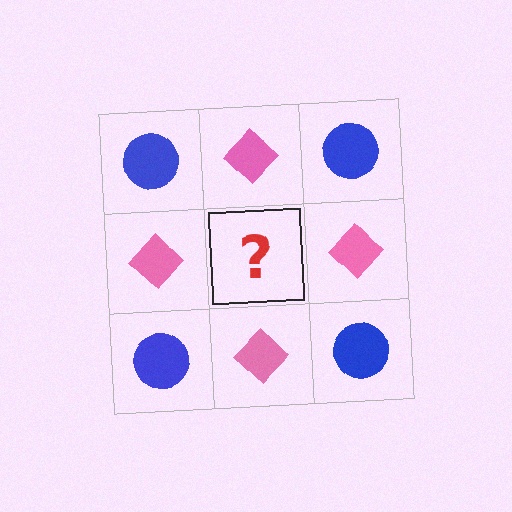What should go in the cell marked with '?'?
The missing cell should contain a blue circle.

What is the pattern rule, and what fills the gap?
The rule is that it alternates blue circle and pink diamond in a checkerboard pattern. The gap should be filled with a blue circle.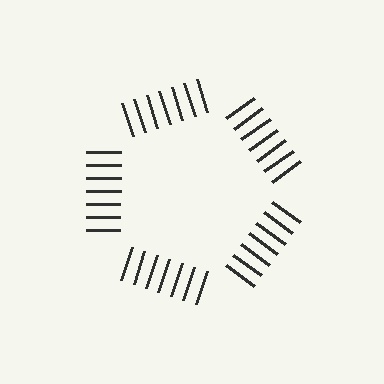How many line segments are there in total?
35 — 7 along each of the 5 edges.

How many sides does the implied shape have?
5 sides — the line-ends trace a pentagon.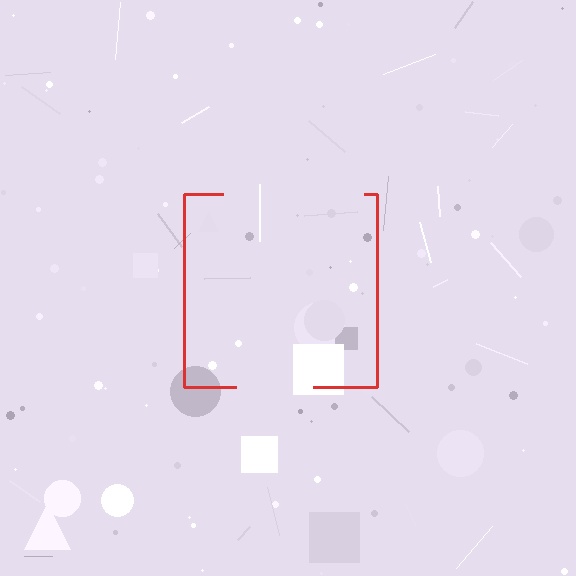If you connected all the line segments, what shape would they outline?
They would outline a square.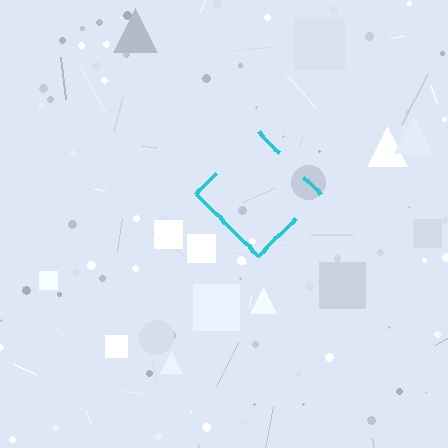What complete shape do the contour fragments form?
The contour fragments form a diamond.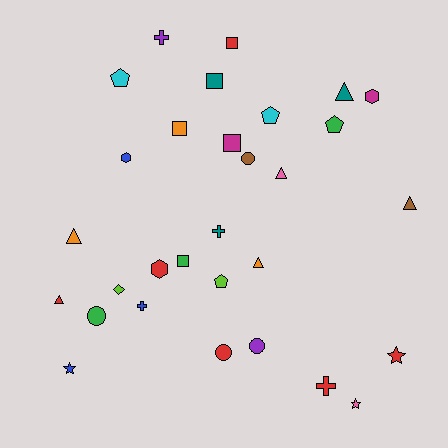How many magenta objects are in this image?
There are 2 magenta objects.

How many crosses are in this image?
There are 4 crosses.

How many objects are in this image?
There are 30 objects.